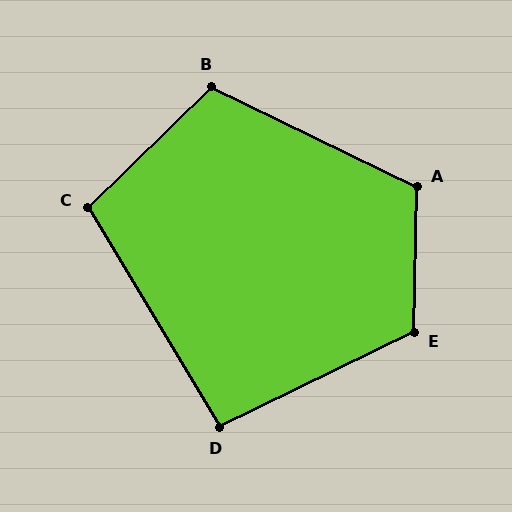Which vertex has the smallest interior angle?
D, at approximately 95 degrees.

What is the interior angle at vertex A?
Approximately 115 degrees (obtuse).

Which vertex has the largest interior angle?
E, at approximately 117 degrees.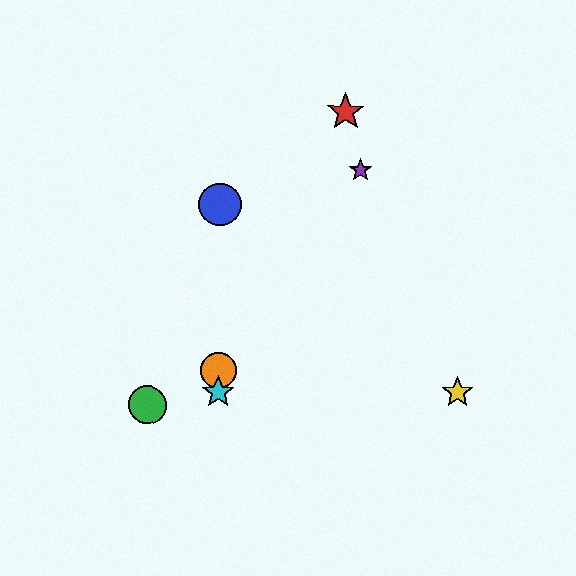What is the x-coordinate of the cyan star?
The cyan star is at x≈218.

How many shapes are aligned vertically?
3 shapes (the blue circle, the orange circle, the cyan star) are aligned vertically.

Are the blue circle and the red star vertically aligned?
No, the blue circle is at x≈220 and the red star is at x≈346.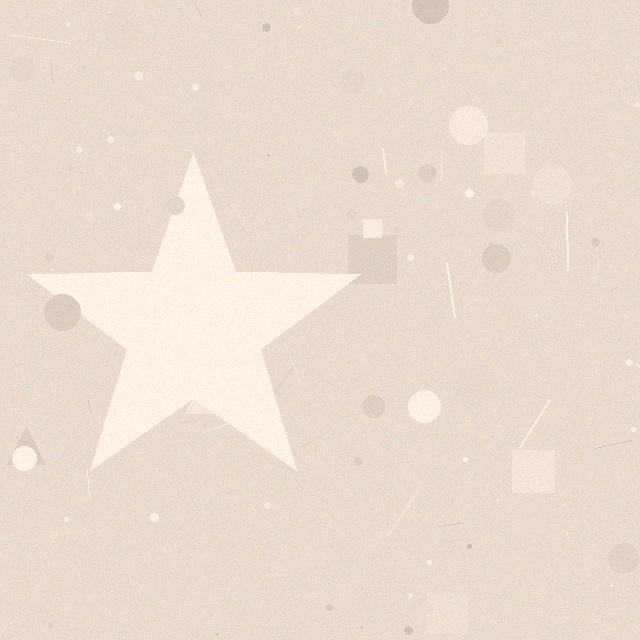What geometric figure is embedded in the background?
A star is embedded in the background.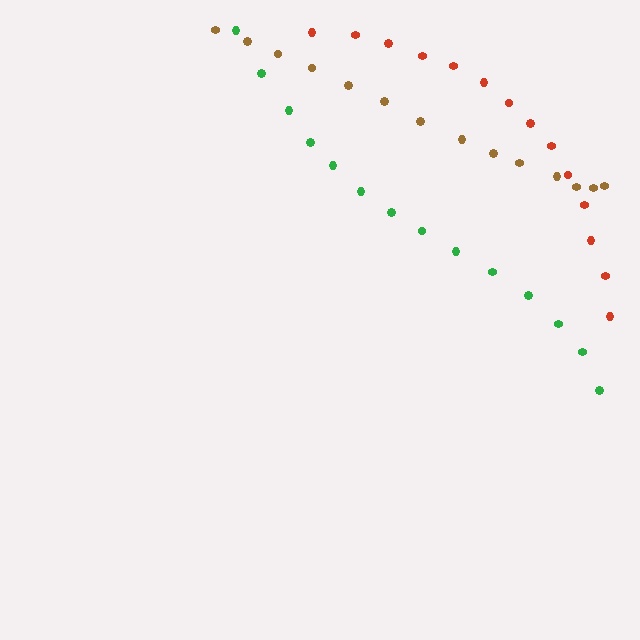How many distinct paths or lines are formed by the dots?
There are 3 distinct paths.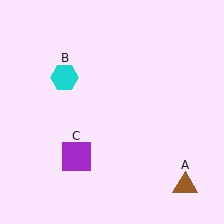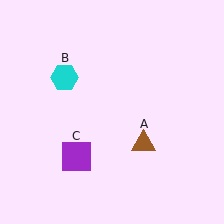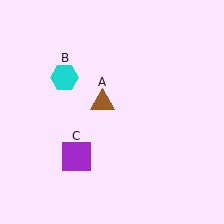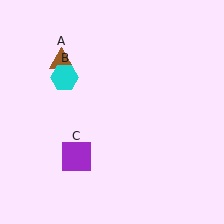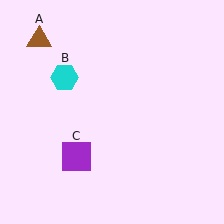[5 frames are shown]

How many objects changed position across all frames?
1 object changed position: brown triangle (object A).